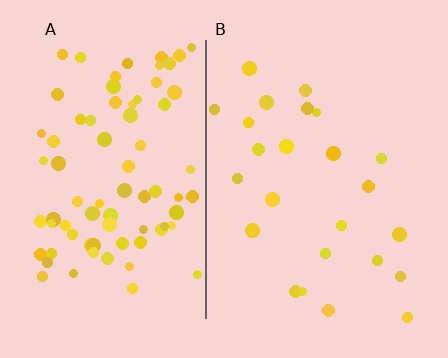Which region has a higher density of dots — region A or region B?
A (the left).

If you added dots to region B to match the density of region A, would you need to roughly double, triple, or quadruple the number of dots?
Approximately triple.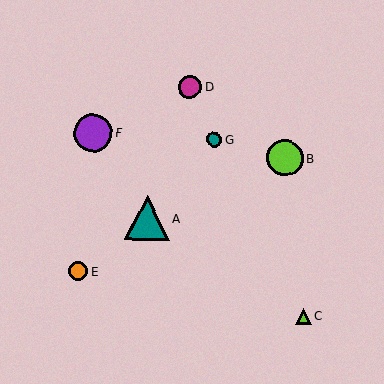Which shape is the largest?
The teal triangle (labeled A) is the largest.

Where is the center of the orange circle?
The center of the orange circle is at (78, 271).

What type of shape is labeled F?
Shape F is a purple circle.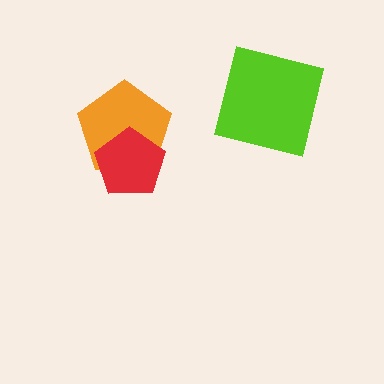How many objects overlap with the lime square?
0 objects overlap with the lime square.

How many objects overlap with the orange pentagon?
1 object overlaps with the orange pentagon.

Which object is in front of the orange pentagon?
The red pentagon is in front of the orange pentagon.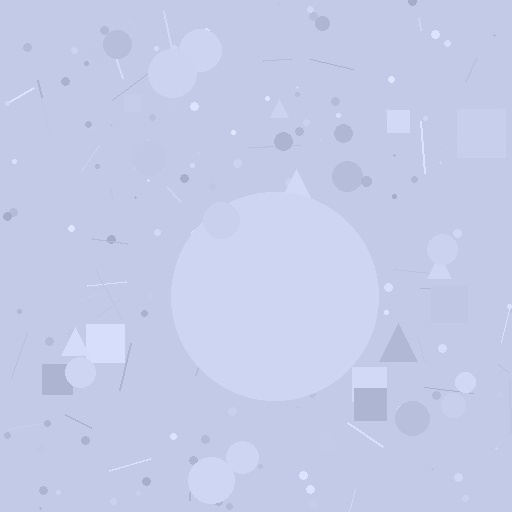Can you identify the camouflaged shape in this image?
The camouflaged shape is a circle.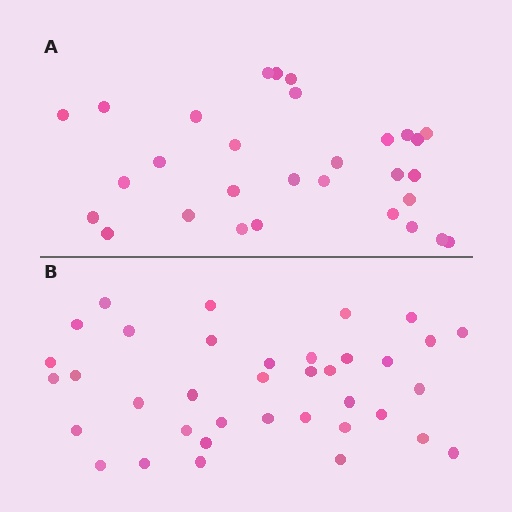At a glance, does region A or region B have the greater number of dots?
Region B (the bottom region) has more dots.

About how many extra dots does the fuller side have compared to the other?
Region B has roughly 8 or so more dots than region A.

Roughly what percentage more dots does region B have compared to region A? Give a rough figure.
About 25% more.